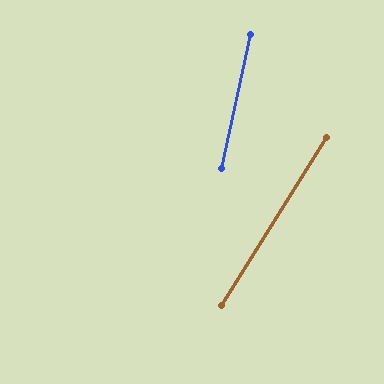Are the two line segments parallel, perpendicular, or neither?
Neither parallel nor perpendicular — they differ by about 20°.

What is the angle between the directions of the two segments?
Approximately 20 degrees.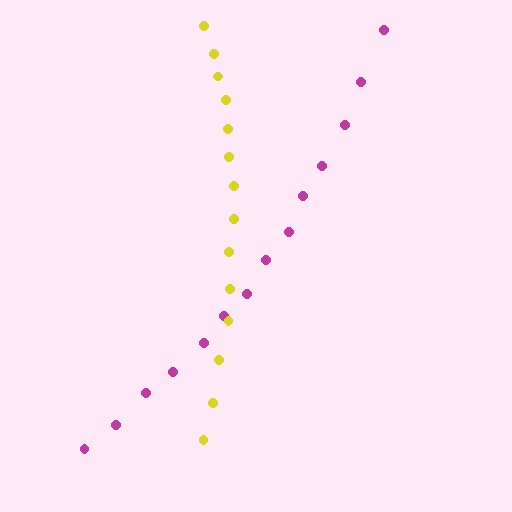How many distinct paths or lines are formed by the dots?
There are 2 distinct paths.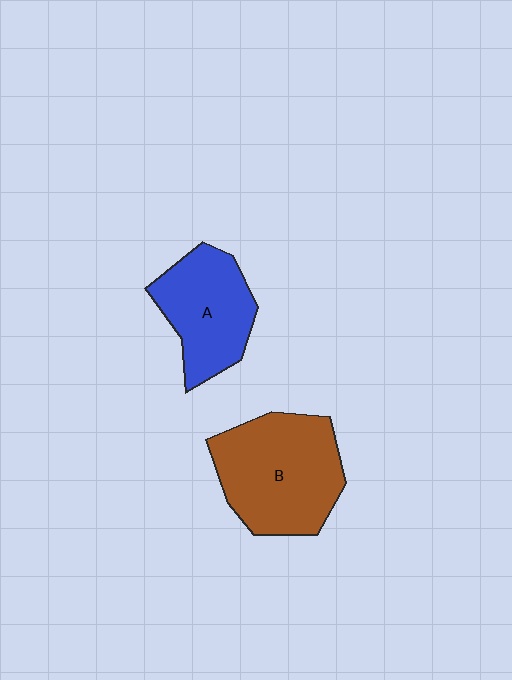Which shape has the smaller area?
Shape A (blue).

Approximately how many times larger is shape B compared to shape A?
Approximately 1.4 times.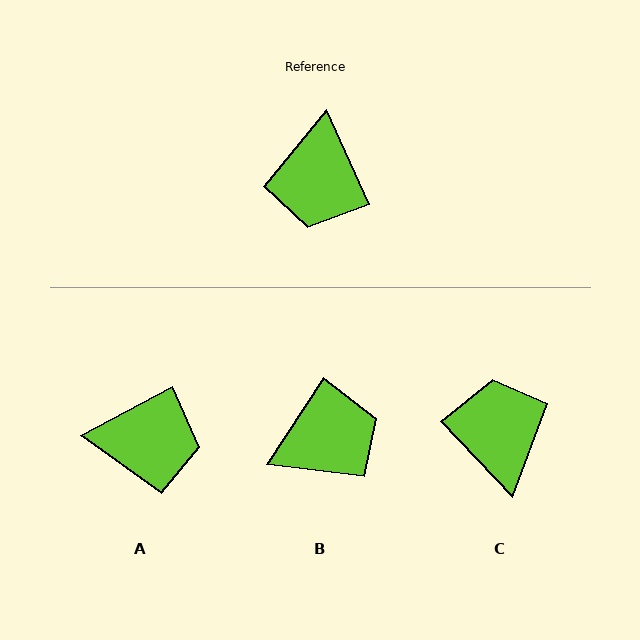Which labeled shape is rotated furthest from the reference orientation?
C, about 161 degrees away.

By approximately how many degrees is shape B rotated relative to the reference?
Approximately 122 degrees counter-clockwise.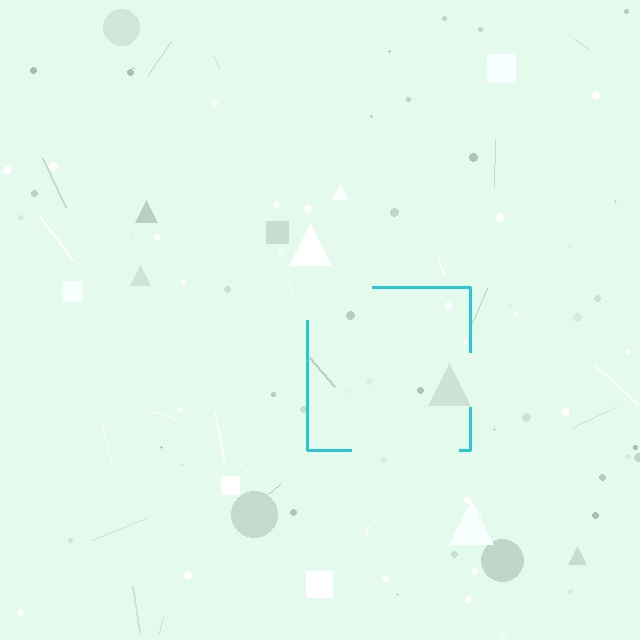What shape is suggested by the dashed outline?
The dashed outline suggests a square.